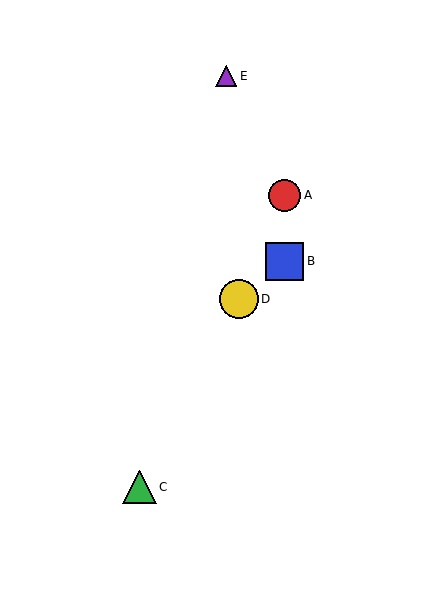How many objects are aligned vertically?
2 objects (A, B) are aligned vertically.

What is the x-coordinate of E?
Object E is at x≈226.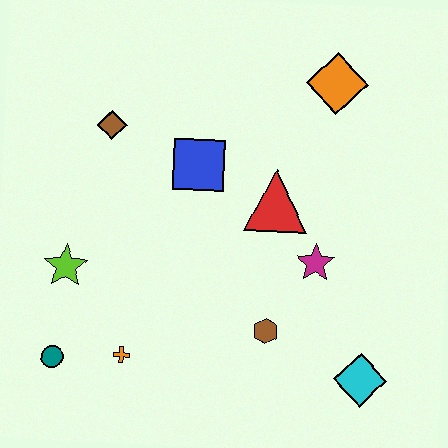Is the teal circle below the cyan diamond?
No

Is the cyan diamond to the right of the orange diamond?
Yes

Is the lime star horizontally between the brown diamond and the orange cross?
No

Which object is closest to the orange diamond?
The red triangle is closest to the orange diamond.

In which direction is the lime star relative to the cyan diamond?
The lime star is to the left of the cyan diamond.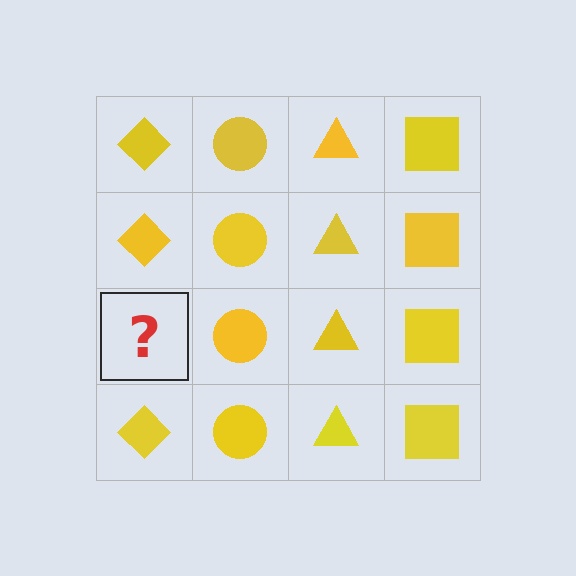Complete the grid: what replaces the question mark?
The question mark should be replaced with a yellow diamond.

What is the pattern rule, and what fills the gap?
The rule is that each column has a consistent shape. The gap should be filled with a yellow diamond.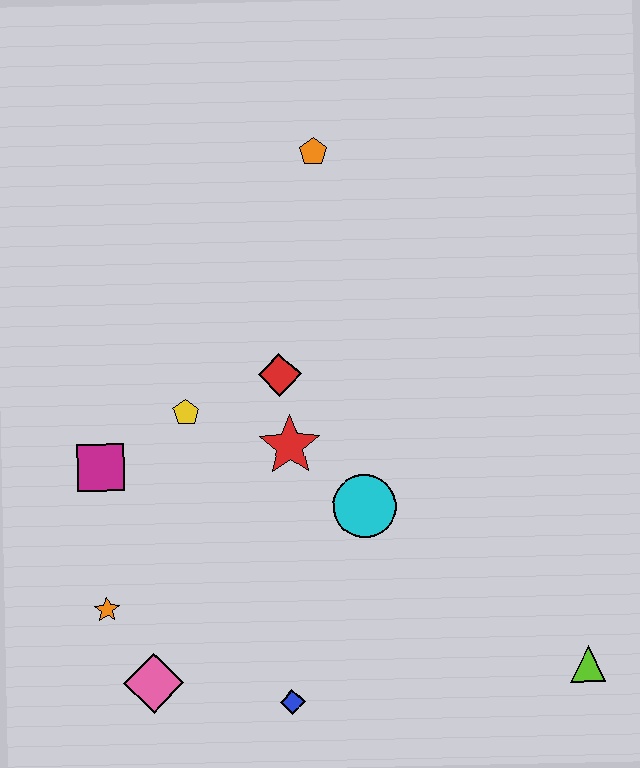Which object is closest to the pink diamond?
The orange star is closest to the pink diamond.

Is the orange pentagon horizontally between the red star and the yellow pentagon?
No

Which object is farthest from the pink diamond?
The orange pentagon is farthest from the pink diamond.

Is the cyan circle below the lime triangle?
No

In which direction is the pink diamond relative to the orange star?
The pink diamond is below the orange star.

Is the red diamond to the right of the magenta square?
Yes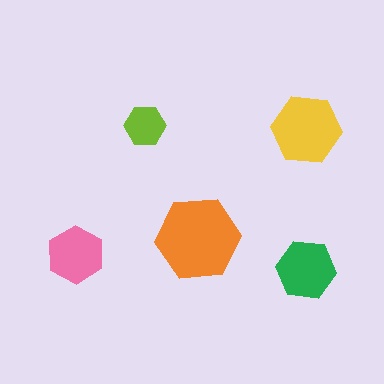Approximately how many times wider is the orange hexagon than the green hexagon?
About 1.5 times wider.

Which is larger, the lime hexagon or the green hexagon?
The green one.